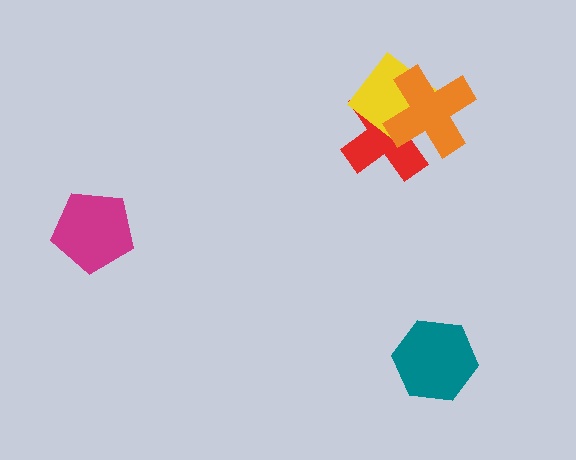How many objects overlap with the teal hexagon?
0 objects overlap with the teal hexagon.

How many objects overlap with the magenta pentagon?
0 objects overlap with the magenta pentagon.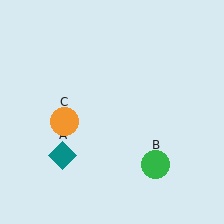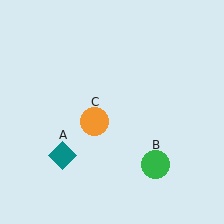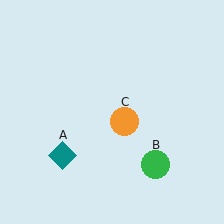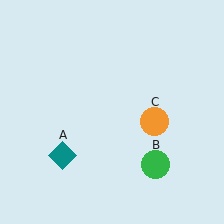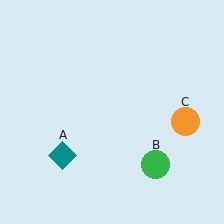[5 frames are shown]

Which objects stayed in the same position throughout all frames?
Teal diamond (object A) and green circle (object B) remained stationary.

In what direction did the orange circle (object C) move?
The orange circle (object C) moved right.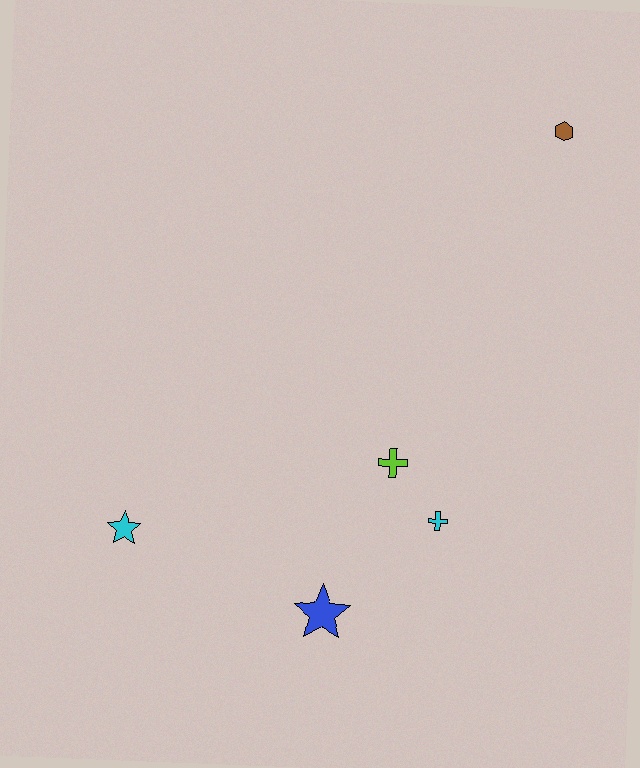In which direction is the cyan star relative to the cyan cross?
The cyan star is to the left of the cyan cross.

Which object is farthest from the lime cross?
The brown hexagon is farthest from the lime cross.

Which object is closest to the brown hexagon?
The lime cross is closest to the brown hexagon.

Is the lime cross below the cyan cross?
No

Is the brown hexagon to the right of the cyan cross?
Yes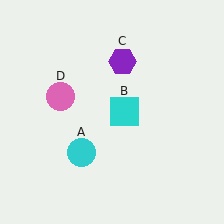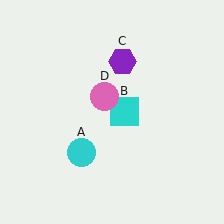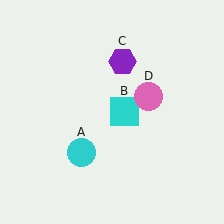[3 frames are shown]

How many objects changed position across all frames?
1 object changed position: pink circle (object D).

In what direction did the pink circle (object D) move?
The pink circle (object D) moved right.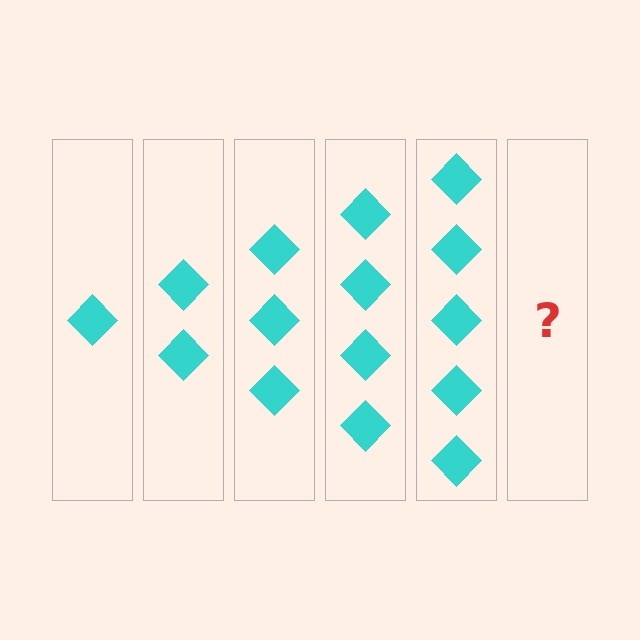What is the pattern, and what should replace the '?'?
The pattern is that each step adds one more diamond. The '?' should be 6 diamonds.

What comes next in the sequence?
The next element should be 6 diamonds.